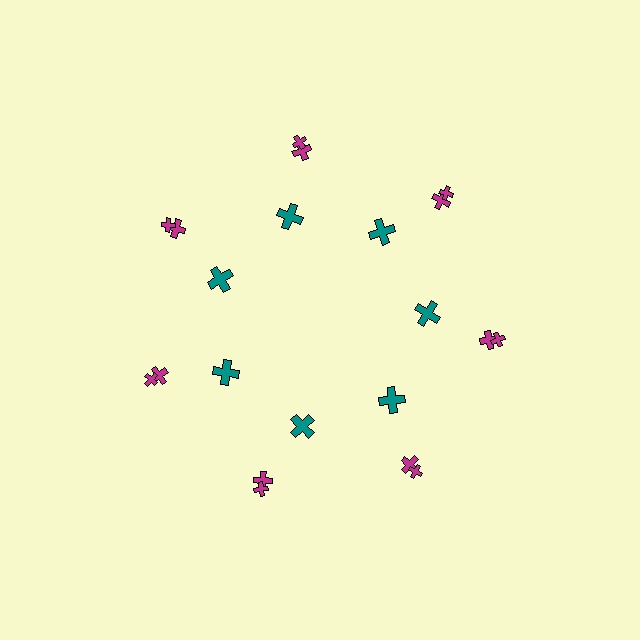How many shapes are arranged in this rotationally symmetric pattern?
There are 21 shapes, arranged in 7 groups of 3.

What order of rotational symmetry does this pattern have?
This pattern has 7-fold rotational symmetry.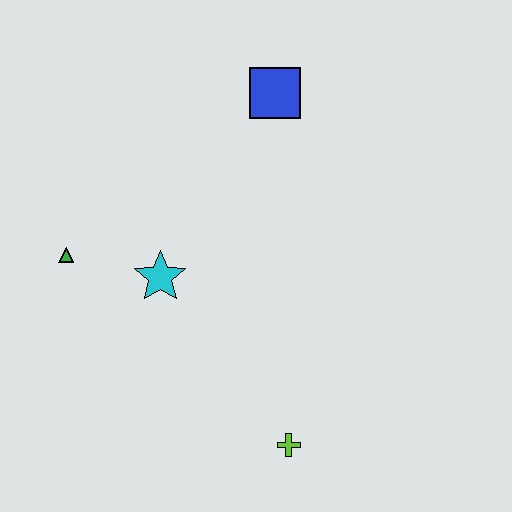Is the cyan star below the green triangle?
Yes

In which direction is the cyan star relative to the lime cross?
The cyan star is above the lime cross.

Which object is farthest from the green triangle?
The lime cross is farthest from the green triangle.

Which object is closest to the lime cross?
The cyan star is closest to the lime cross.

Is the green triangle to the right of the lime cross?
No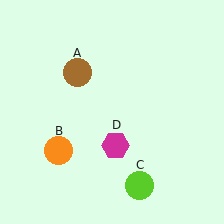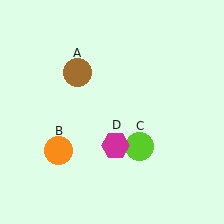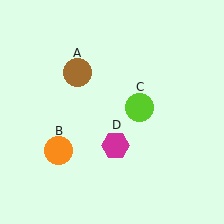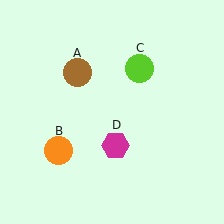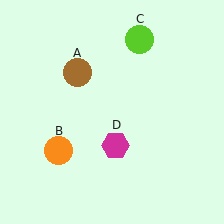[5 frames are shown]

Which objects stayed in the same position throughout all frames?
Brown circle (object A) and orange circle (object B) and magenta hexagon (object D) remained stationary.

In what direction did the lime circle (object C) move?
The lime circle (object C) moved up.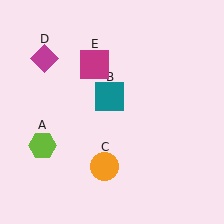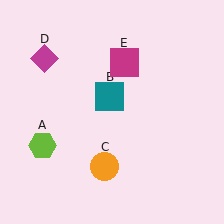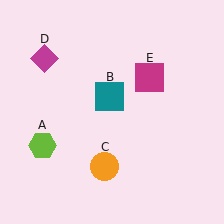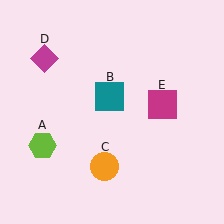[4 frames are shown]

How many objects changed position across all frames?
1 object changed position: magenta square (object E).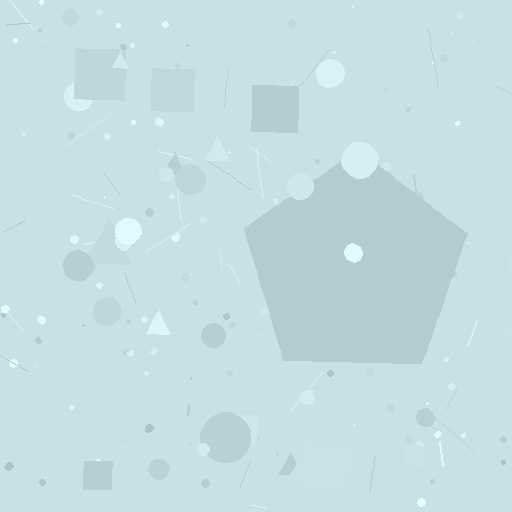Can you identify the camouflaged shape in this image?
The camouflaged shape is a pentagon.